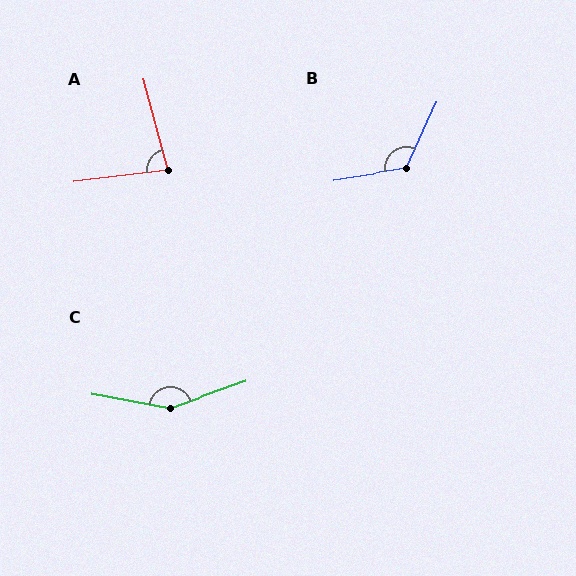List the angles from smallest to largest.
A (82°), B (124°), C (150°).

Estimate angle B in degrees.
Approximately 124 degrees.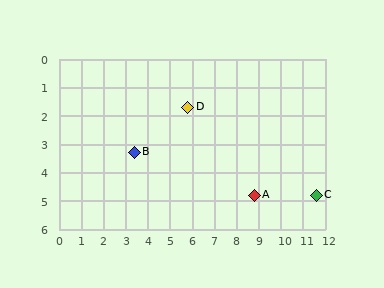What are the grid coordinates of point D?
Point D is at approximately (5.8, 1.7).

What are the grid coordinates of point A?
Point A is at approximately (8.8, 4.8).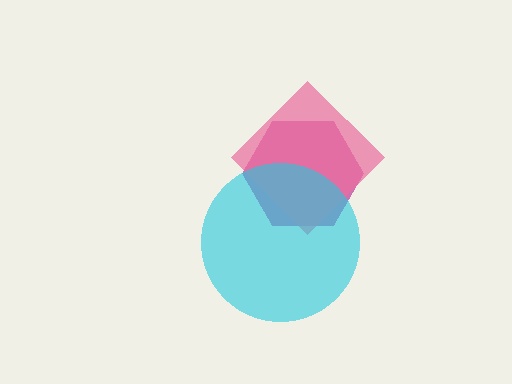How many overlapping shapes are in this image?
There are 3 overlapping shapes in the image.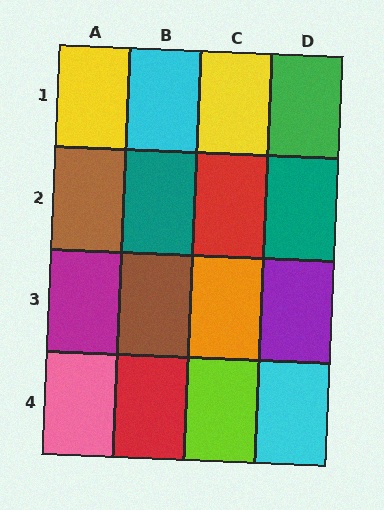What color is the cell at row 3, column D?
Purple.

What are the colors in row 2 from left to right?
Brown, teal, red, teal.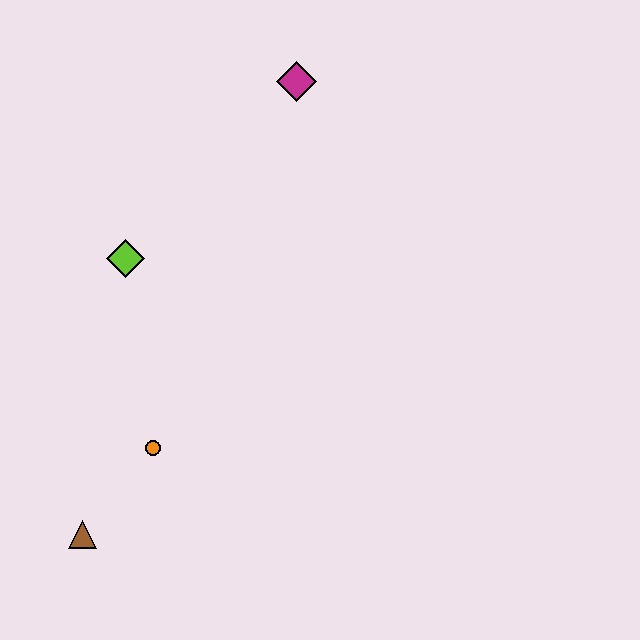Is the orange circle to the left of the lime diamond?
No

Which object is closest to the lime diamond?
The orange circle is closest to the lime diamond.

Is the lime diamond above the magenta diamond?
No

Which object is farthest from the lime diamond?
The brown triangle is farthest from the lime diamond.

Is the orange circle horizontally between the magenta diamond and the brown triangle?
Yes